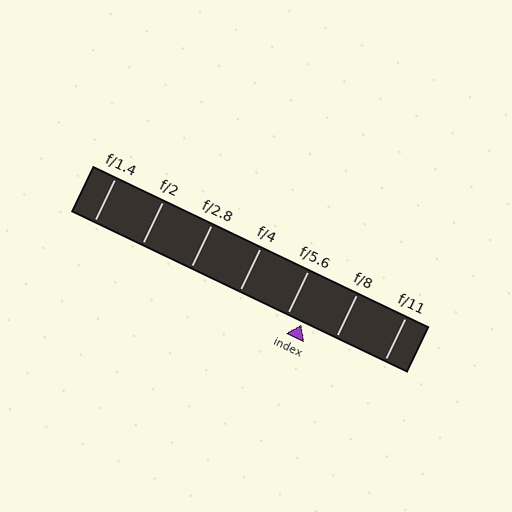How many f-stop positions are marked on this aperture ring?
There are 7 f-stop positions marked.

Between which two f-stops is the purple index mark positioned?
The index mark is between f/5.6 and f/8.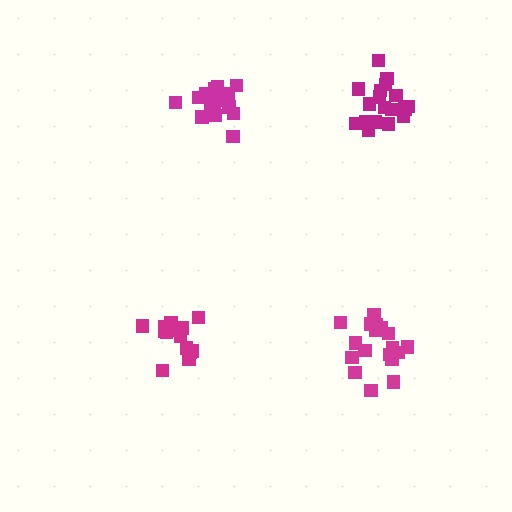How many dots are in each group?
Group 1: 14 dots, Group 2: 17 dots, Group 3: 18 dots, Group 4: 18 dots (67 total).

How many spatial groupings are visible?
There are 4 spatial groupings.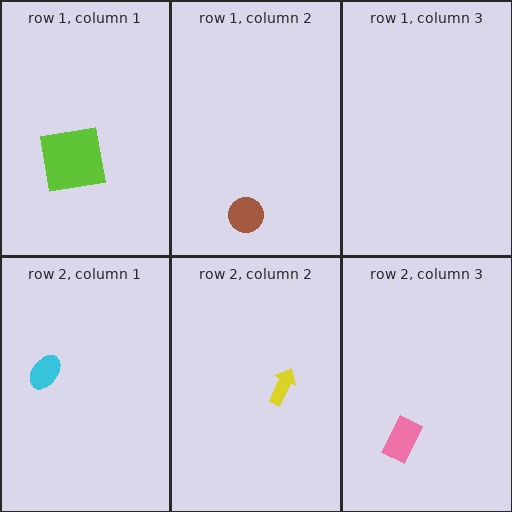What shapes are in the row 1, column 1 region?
The lime square.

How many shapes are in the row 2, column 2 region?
1.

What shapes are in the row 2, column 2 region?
The yellow arrow.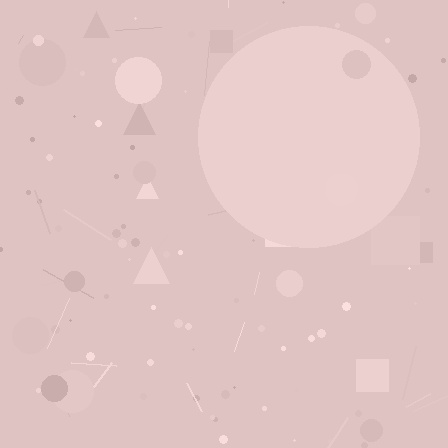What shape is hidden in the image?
A circle is hidden in the image.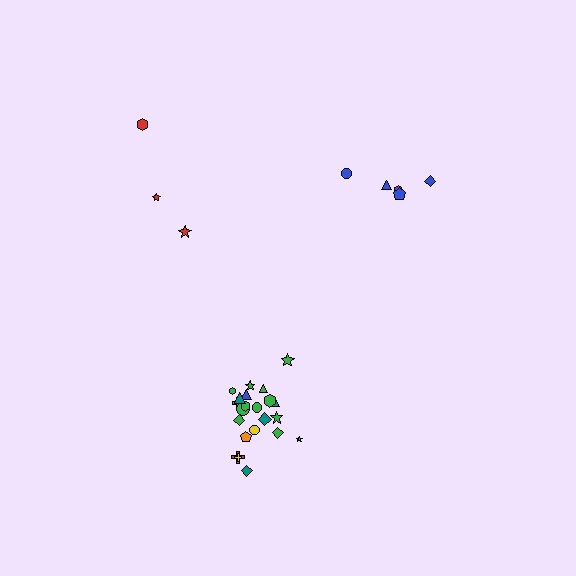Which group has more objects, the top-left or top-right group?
The top-right group.